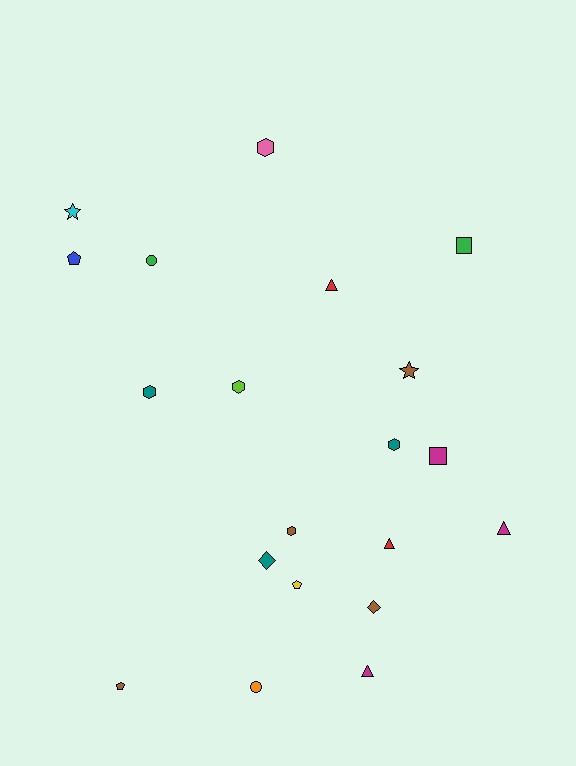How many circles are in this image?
There are 2 circles.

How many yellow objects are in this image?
There is 1 yellow object.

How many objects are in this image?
There are 20 objects.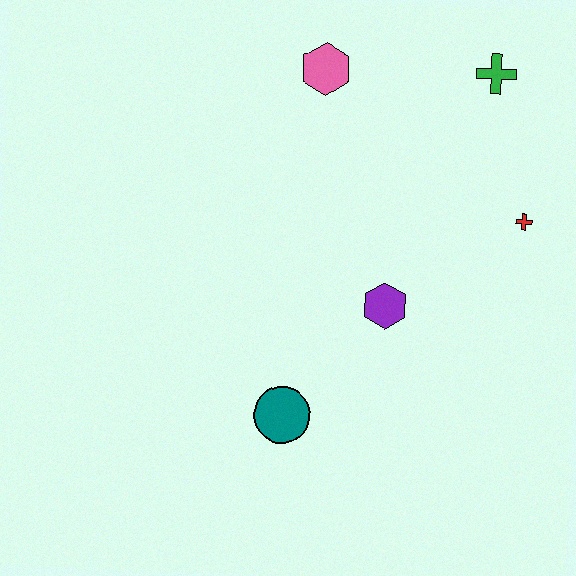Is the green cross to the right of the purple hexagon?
Yes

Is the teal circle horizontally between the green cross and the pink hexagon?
No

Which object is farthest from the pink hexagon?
The teal circle is farthest from the pink hexagon.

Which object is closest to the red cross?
The green cross is closest to the red cross.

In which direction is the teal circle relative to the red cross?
The teal circle is to the left of the red cross.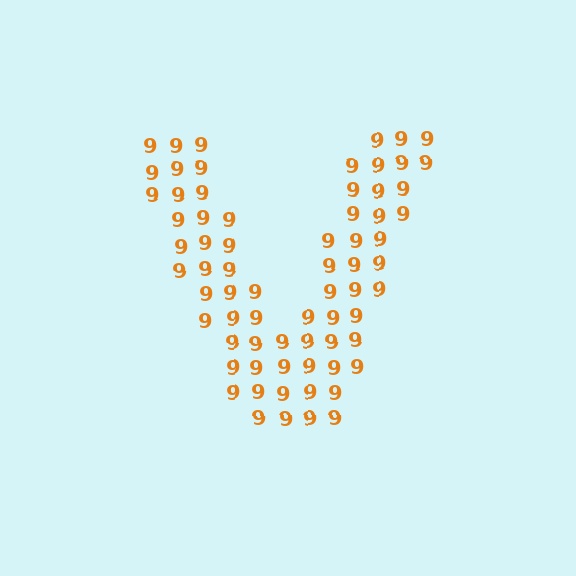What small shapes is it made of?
It is made of small digit 9's.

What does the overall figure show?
The overall figure shows the letter V.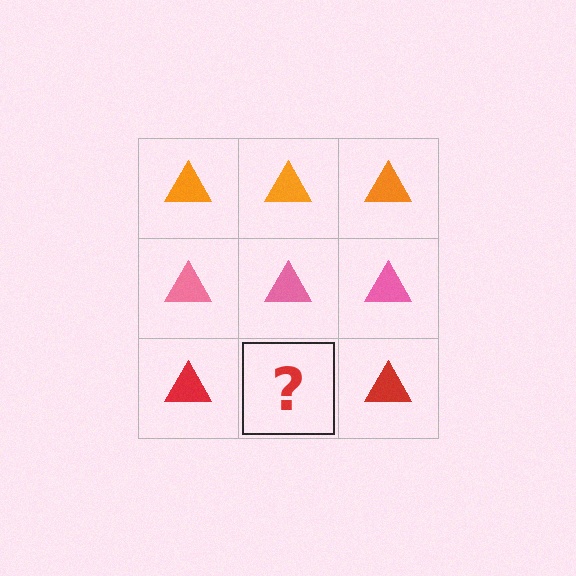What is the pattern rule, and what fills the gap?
The rule is that each row has a consistent color. The gap should be filled with a red triangle.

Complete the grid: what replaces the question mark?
The question mark should be replaced with a red triangle.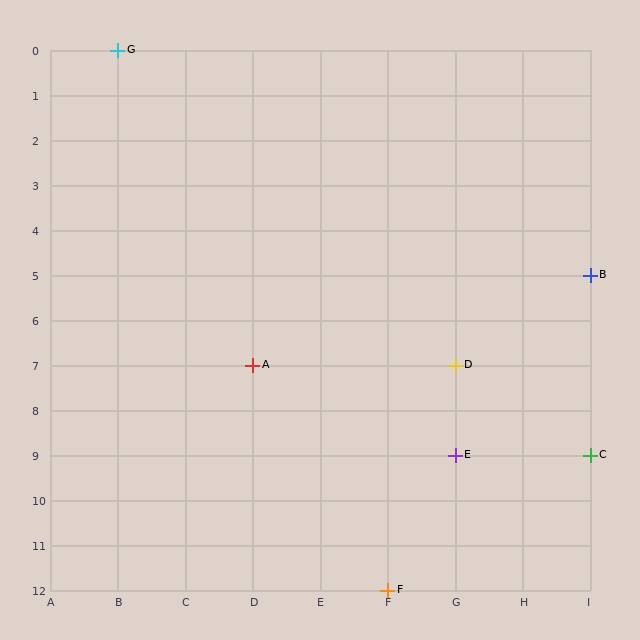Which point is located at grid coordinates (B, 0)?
Point G is at (B, 0).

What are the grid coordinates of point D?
Point D is at grid coordinates (G, 7).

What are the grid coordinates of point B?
Point B is at grid coordinates (I, 5).